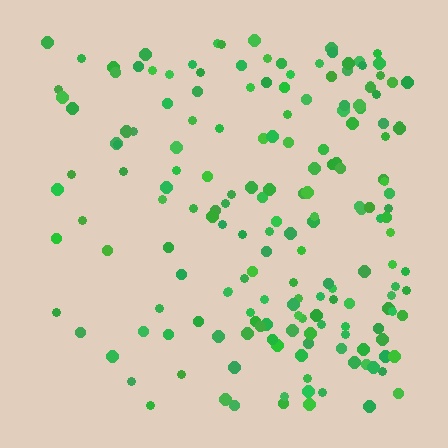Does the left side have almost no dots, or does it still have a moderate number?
Still a moderate number, just noticeably fewer than the right.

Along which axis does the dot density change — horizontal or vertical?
Horizontal.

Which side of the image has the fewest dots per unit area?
The left.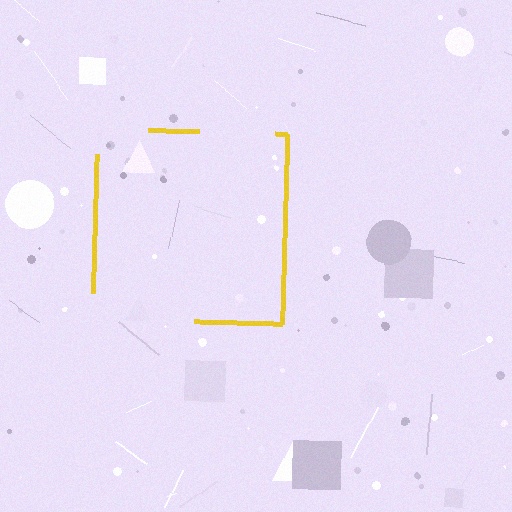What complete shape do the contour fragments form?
The contour fragments form a square.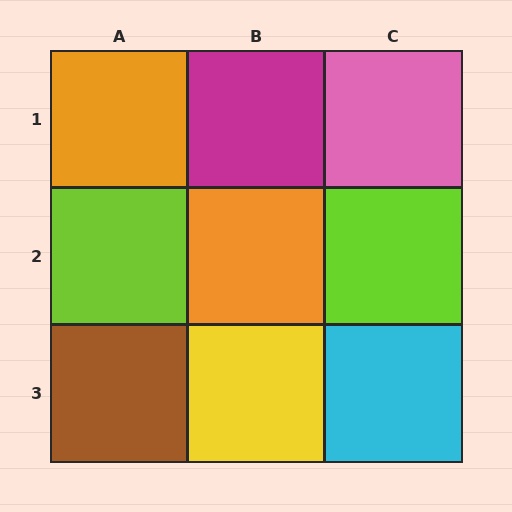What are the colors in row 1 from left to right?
Orange, magenta, pink.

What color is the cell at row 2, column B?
Orange.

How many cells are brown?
1 cell is brown.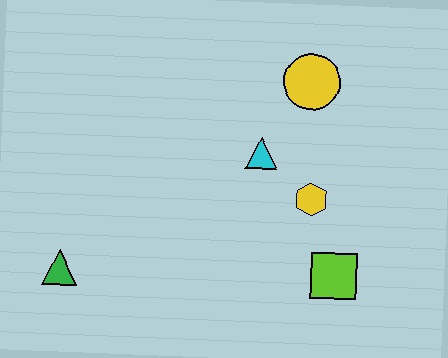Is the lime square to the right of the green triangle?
Yes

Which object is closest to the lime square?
The yellow hexagon is closest to the lime square.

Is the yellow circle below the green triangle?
No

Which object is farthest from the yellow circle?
The green triangle is farthest from the yellow circle.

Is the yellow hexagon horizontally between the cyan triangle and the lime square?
Yes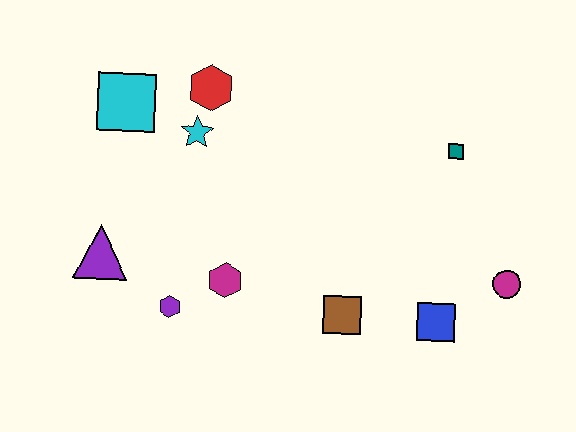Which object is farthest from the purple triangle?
The magenta circle is farthest from the purple triangle.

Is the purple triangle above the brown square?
Yes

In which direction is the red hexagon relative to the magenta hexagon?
The red hexagon is above the magenta hexagon.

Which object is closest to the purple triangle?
The purple hexagon is closest to the purple triangle.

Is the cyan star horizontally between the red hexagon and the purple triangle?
Yes